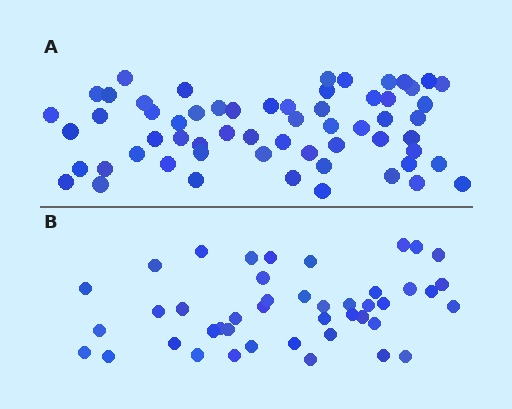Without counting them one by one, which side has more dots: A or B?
Region A (the top region) has more dots.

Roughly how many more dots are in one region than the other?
Region A has approximately 15 more dots than region B.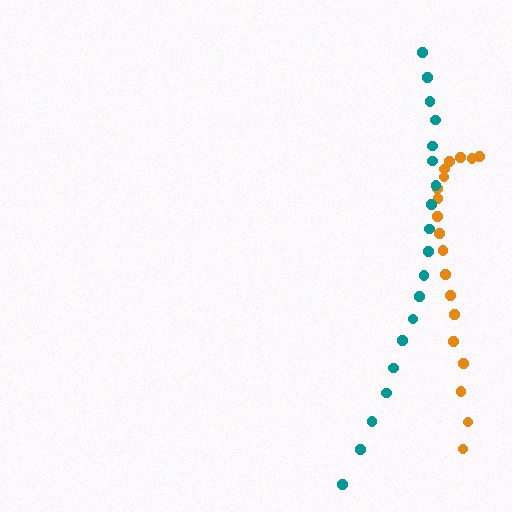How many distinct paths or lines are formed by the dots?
There are 2 distinct paths.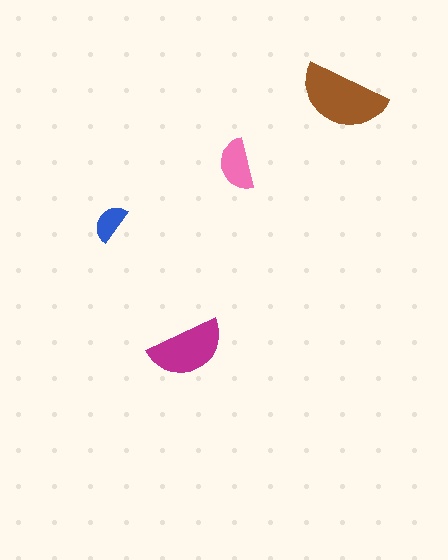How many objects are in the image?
There are 4 objects in the image.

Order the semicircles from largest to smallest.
the brown one, the magenta one, the pink one, the blue one.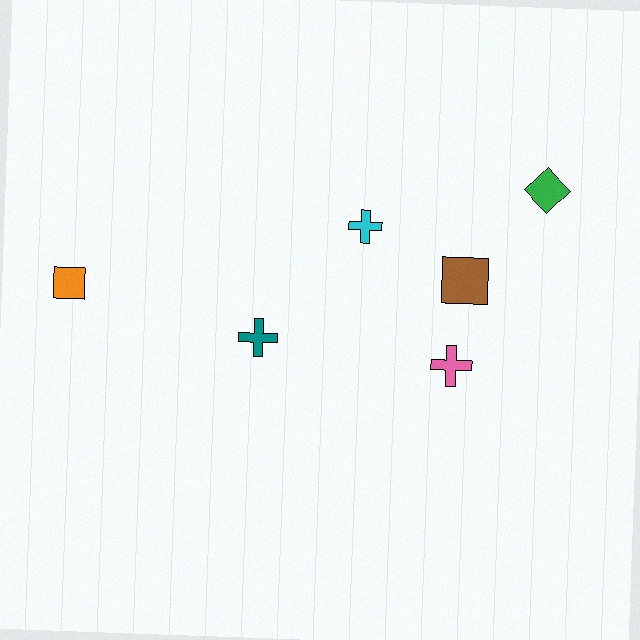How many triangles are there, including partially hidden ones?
There are no triangles.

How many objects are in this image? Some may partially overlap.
There are 6 objects.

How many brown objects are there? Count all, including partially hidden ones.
There is 1 brown object.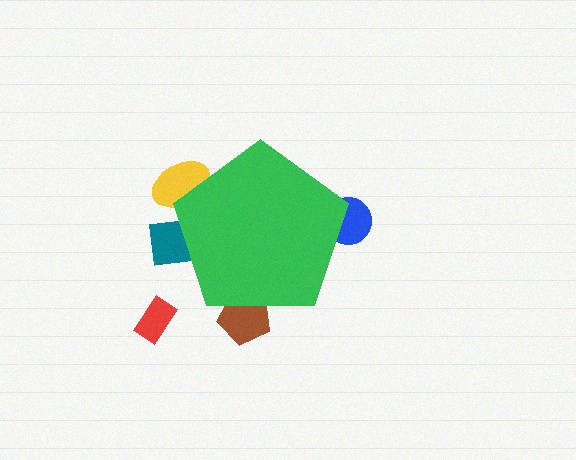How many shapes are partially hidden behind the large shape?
4 shapes are partially hidden.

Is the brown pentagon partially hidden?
Yes, the brown pentagon is partially hidden behind the green pentagon.